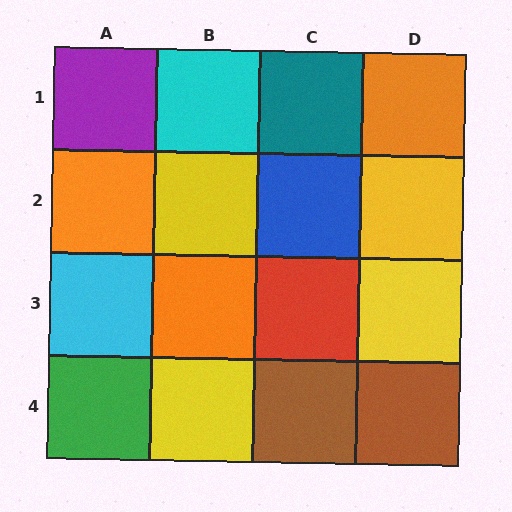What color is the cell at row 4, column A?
Green.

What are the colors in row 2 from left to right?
Orange, yellow, blue, yellow.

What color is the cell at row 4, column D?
Brown.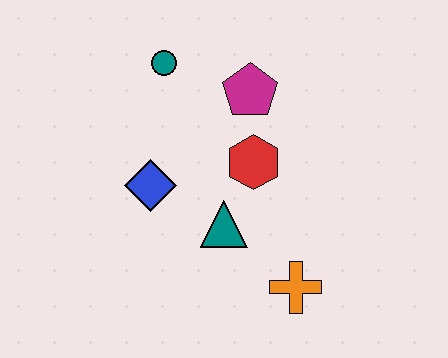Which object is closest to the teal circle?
The magenta pentagon is closest to the teal circle.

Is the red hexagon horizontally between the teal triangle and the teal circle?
No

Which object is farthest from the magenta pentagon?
The orange cross is farthest from the magenta pentagon.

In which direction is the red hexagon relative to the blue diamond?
The red hexagon is to the right of the blue diamond.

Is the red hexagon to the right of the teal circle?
Yes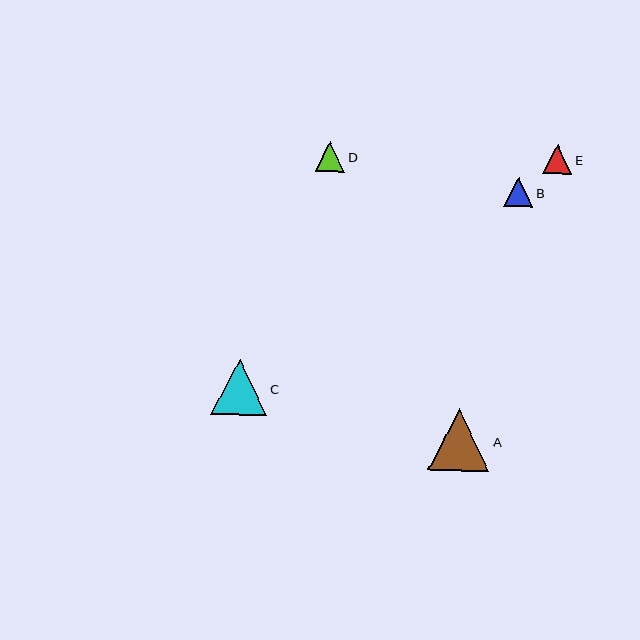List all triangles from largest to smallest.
From largest to smallest: A, C, D, E, B.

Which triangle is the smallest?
Triangle B is the smallest with a size of approximately 29 pixels.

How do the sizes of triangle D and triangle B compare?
Triangle D and triangle B are approximately the same size.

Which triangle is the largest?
Triangle A is the largest with a size of approximately 62 pixels.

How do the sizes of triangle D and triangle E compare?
Triangle D and triangle E are approximately the same size.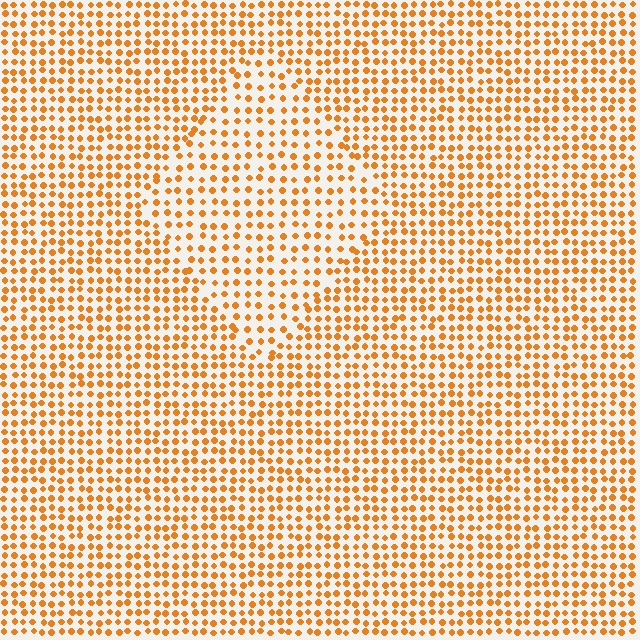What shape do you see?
I see a diamond.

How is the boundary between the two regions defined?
The boundary is defined by a change in element density (approximately 1.5x ratio). All elements are the same color, size, and shape.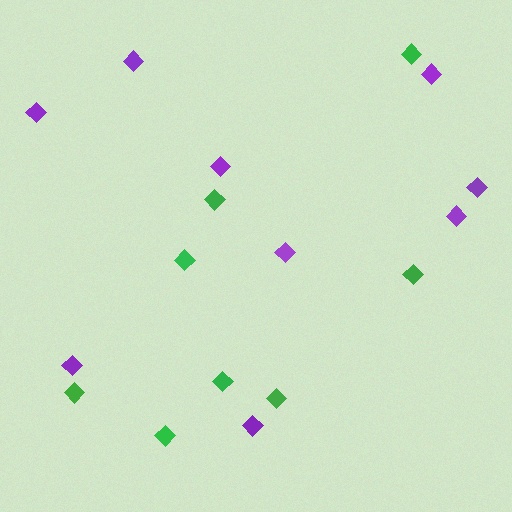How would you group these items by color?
There are 2 groups: one group of green diamonds (8) and one group of purple diamonds (9).